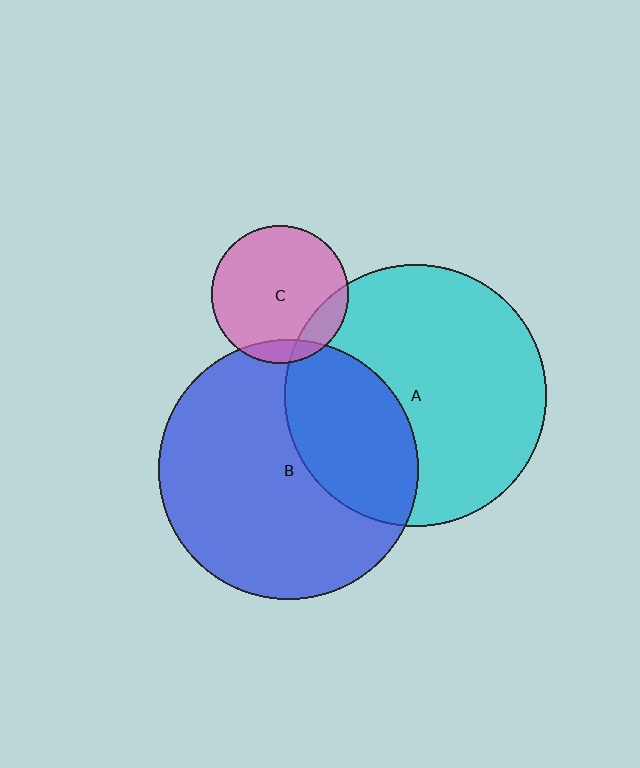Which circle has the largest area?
Circle A (cyan).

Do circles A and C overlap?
Yes.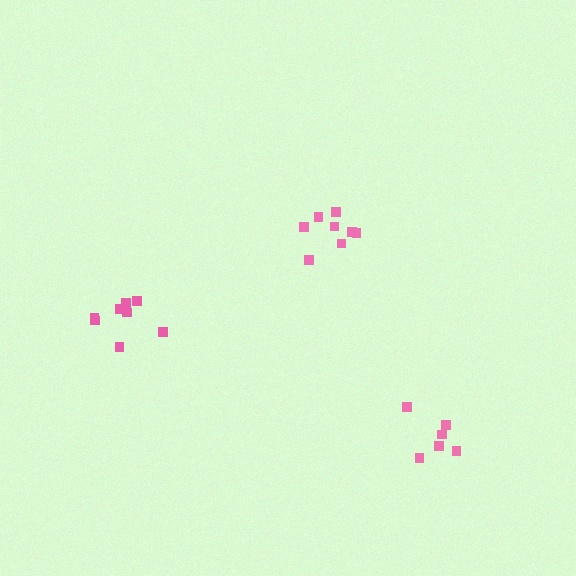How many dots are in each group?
Group 1: 8 dots, Group 2: 8 dots, Group 3: 6 dots (22 total).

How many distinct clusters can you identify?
There are 3 distinct clusters.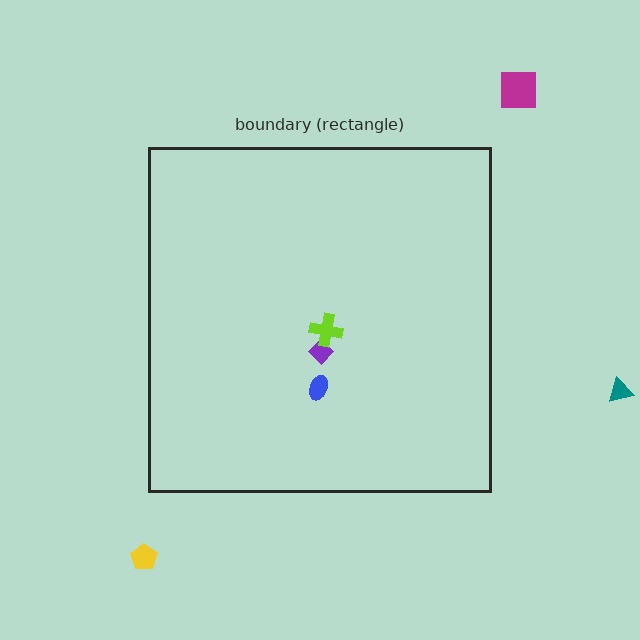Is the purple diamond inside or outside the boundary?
Inside.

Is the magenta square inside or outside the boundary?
Outside.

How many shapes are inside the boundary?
3 inside, 3 outside.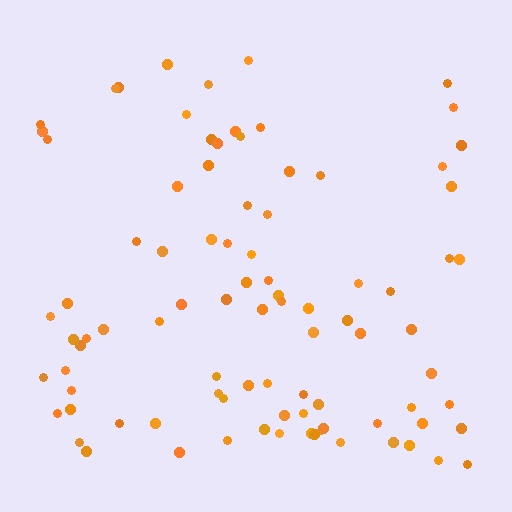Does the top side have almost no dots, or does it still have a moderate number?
Still a moderate number, just noticeably fewer than the bottom.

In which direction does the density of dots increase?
From top to bottom, with the bottom side densest.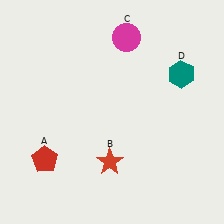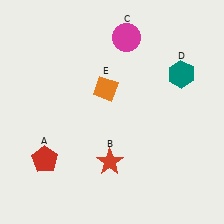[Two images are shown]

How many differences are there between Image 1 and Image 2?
There is 1 difference between the two images.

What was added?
An orange diamond (E) was added in Image 2.